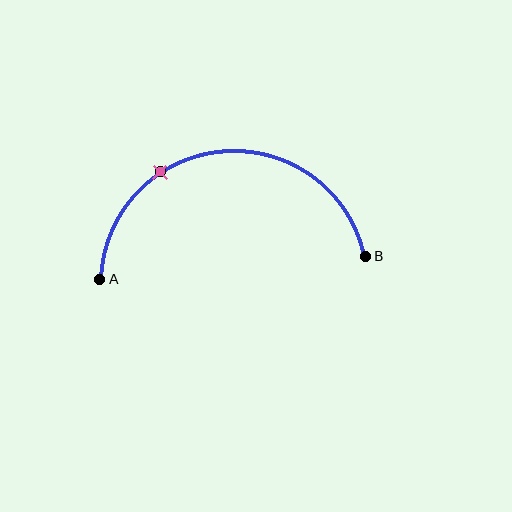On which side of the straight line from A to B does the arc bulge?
The arc bulges above the straight line connecting A and B.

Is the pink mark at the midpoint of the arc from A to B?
No. The pink mark lies on the arc but is closer to endpoint A. The arc midpoint would be at the point on the curve equidistant along the arc from both A and B.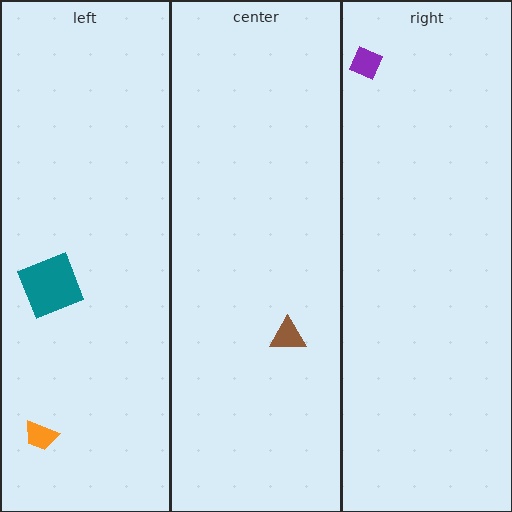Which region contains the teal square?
The left region.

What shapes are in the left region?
The orange trapezoid, the teal square.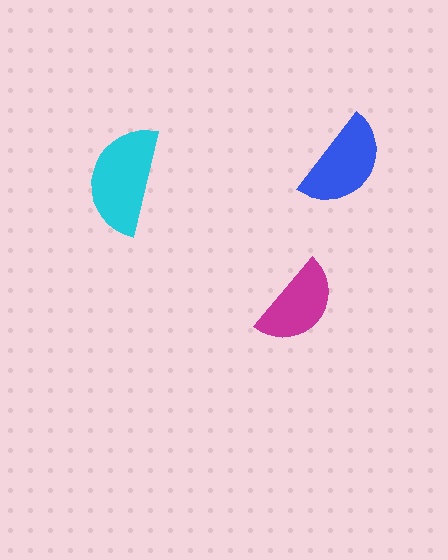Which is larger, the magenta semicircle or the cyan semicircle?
The cyan one.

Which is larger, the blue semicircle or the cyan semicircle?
The cyan one.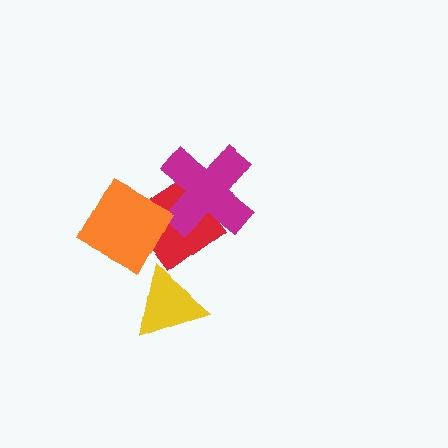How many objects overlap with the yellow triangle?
1 object overlaps with the yellow triangle.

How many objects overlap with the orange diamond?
2 objects overlap with the orange diamond.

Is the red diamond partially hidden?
Yes, it is partially covered by another shape.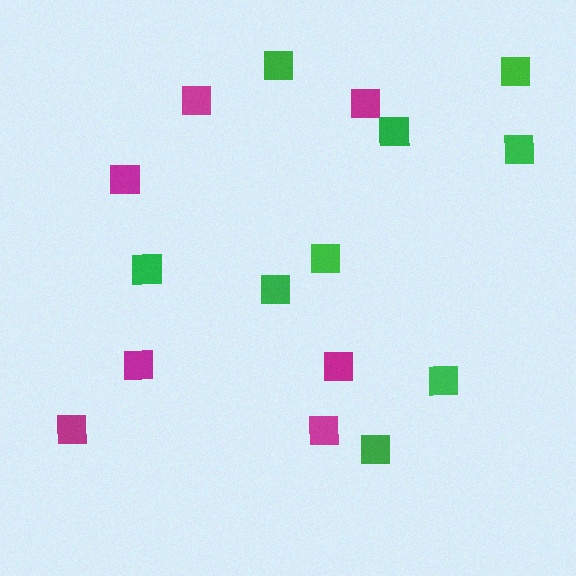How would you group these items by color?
There are 2 groups: one group of magenta squares (7) and one group of green squares (9).